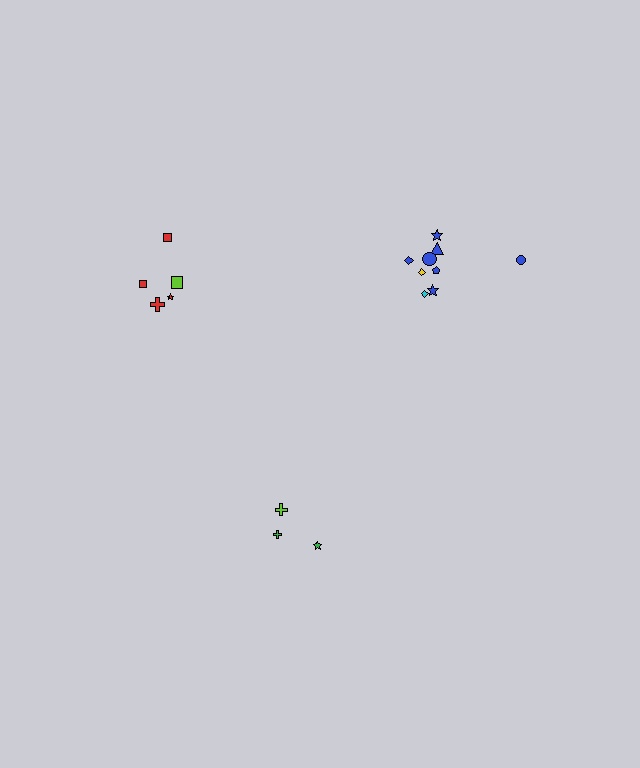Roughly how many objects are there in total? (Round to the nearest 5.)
Roughly 20 objects in total.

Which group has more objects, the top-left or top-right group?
The top-right group.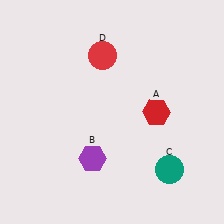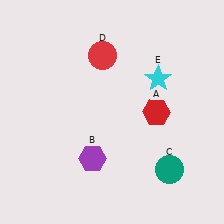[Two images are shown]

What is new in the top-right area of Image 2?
A cyan star (E) was added in the top-right area of Image 2.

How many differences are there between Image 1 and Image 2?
There is 1 difference between the two images.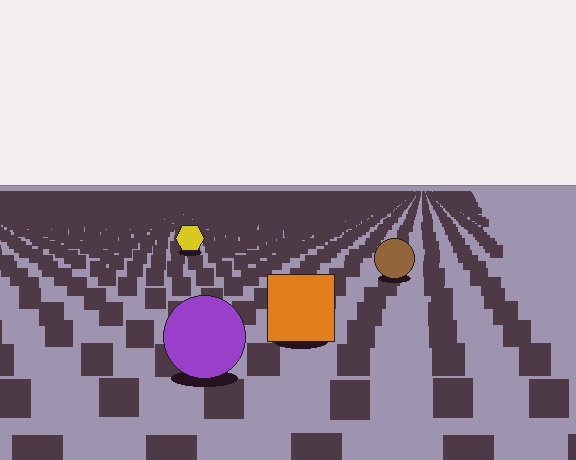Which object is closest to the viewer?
The purple circle is closest. The texture marks near it are larger and more spread out.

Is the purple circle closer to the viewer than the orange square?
Yes. The purple circle is closer — you can tell from the texture gradient: the ground texture is coarser near it.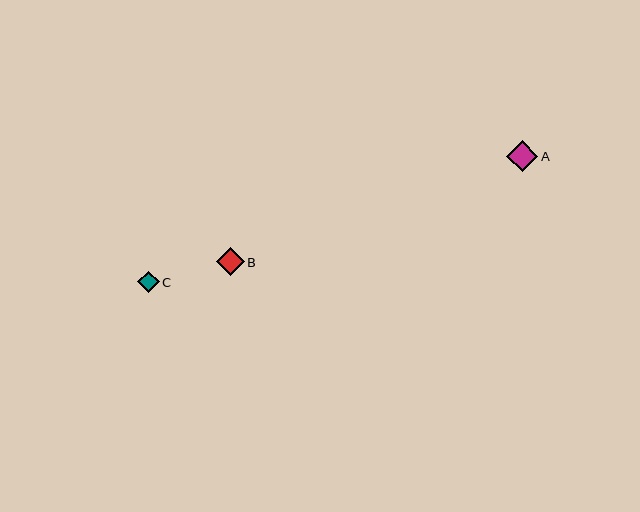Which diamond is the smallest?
Diamond C is the smallest with a size of approximately 22 pixels.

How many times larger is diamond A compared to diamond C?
Diamond A is approximately 1.4 times the size of diamond C.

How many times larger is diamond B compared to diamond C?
Diamond B is approximately 1.3 times the size of diamond C.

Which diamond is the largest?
Diamond A is the largest with a size of approximately 31 pixels.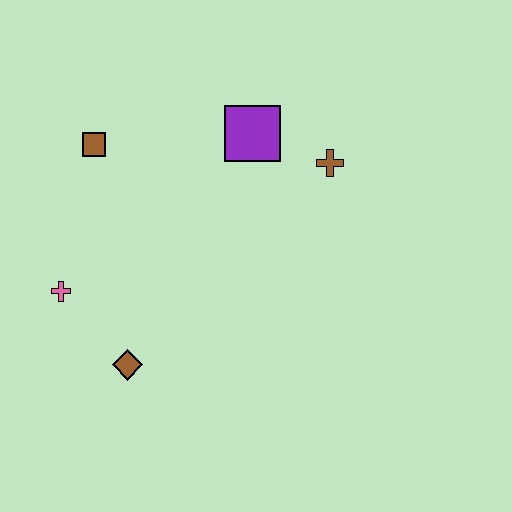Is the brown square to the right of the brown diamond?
No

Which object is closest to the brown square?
The pink cross is closest to the brown square.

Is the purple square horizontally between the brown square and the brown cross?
Yes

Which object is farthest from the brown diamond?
The brown cross is farthest from the brown diamond.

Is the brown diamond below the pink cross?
Yes